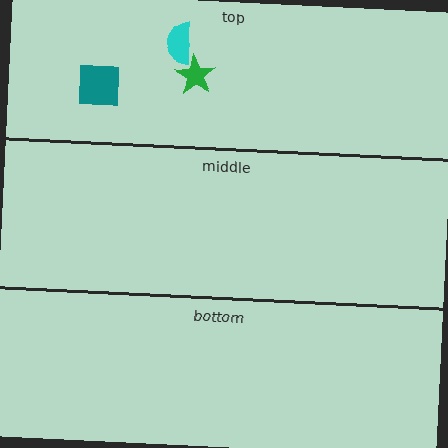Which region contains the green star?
The top region.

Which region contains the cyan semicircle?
The top region.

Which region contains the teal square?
The top region.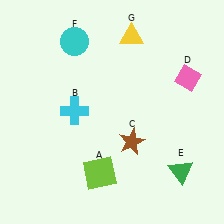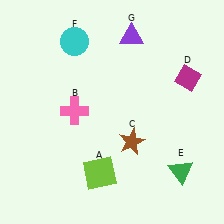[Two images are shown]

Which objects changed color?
B changed from cyan to pink. D changed from pink to magenta. G changed from yellow to purple.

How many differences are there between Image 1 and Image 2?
There are 3 differences between the two images.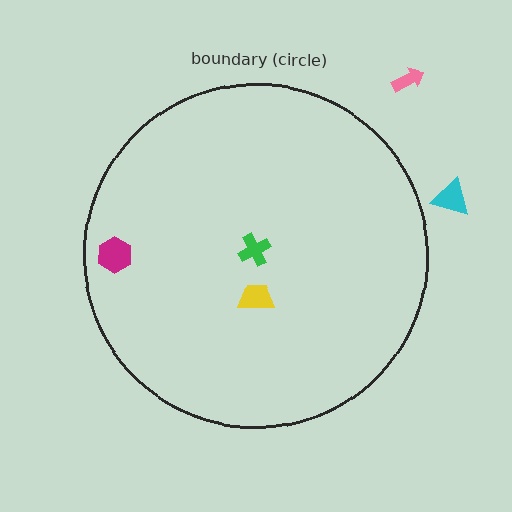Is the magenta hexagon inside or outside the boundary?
Inside.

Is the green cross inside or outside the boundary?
Inside.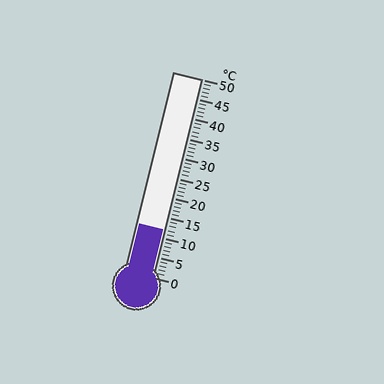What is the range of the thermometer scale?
The thermometer scale ranges from 0°C to 50°C.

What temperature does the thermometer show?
The thermometer shows approximately 12°C.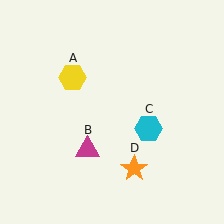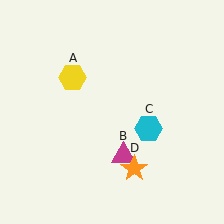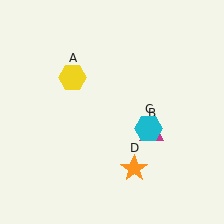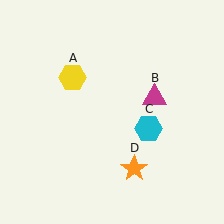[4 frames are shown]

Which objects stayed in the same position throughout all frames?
Yellow hexagon (object A) and cyan hexagon (object C) and orange star (object D) remained stationary.